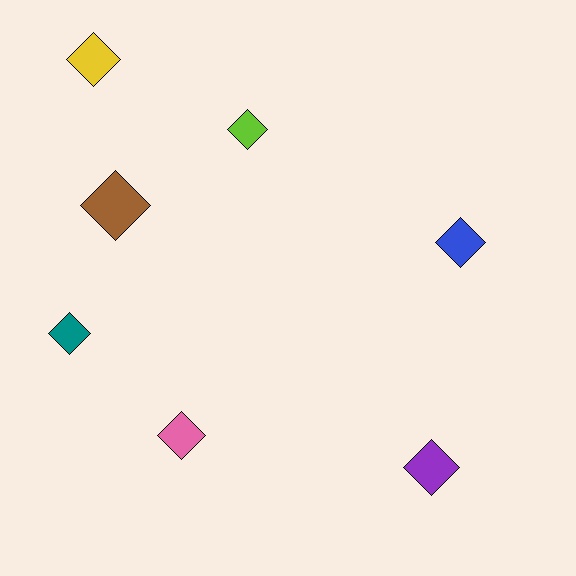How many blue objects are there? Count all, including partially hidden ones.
There is 1 blue object.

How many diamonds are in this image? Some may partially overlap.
There are 7 diamonds.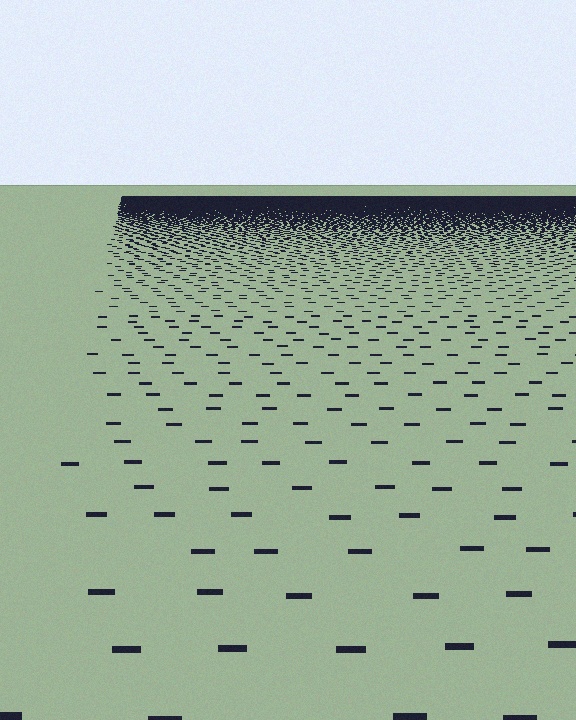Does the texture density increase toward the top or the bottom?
Density increases toward the top.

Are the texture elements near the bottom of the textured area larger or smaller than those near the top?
Larger. Near the bottom, elements are closer to the viewer and appear at a bigger on-screen size.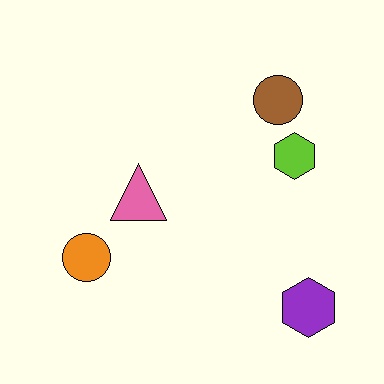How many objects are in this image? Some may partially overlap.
There are 5 objects.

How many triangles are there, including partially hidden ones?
There is 1 triangle.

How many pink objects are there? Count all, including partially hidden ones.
There is 1 pink object.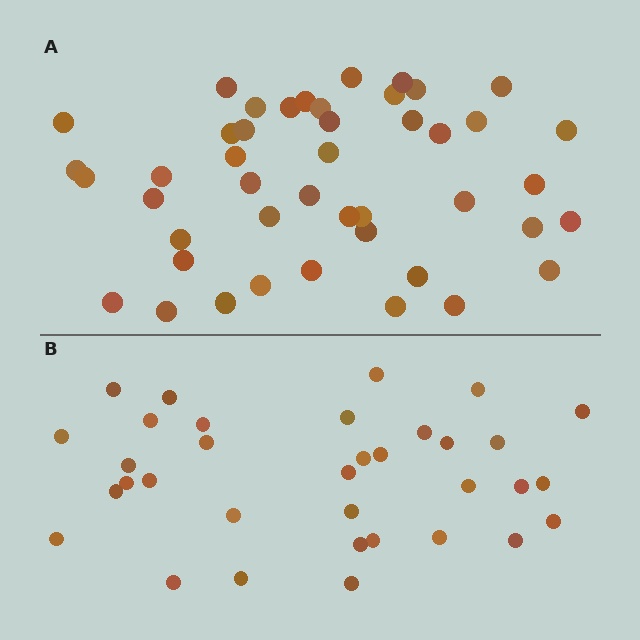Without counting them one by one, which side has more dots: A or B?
Region A (the top region) has more dots.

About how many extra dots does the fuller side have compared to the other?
Region A has roughly 12 or so more dots than region B.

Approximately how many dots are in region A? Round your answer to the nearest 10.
About 40 dots. (The exact count is 45, which rounds to 40.)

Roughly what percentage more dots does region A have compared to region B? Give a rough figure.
About 30% more.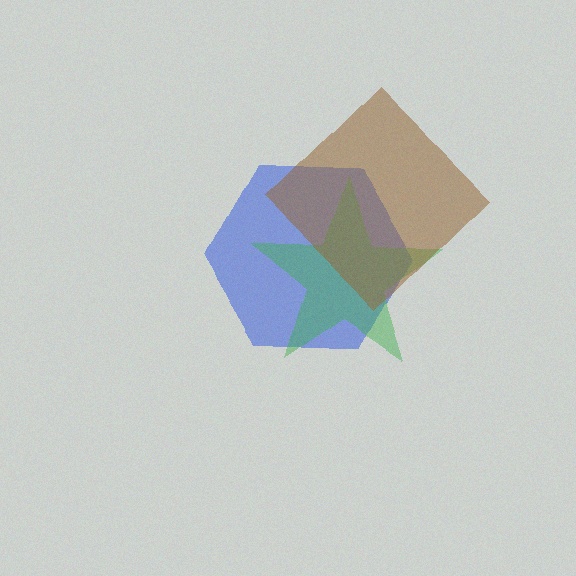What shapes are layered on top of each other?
The layered shapes are: a blue hexagon, a green star, a brown diamond.